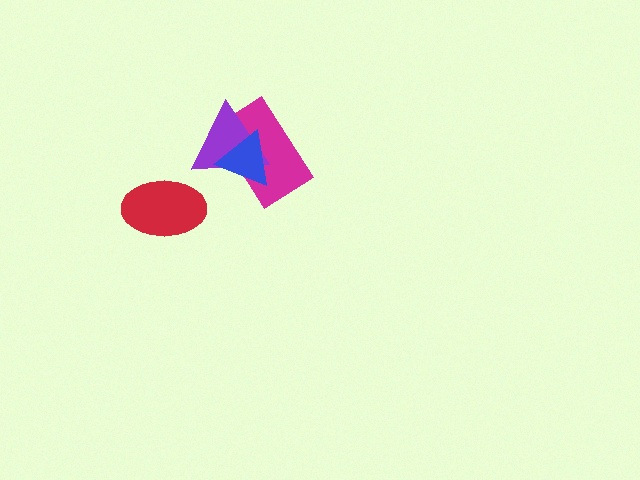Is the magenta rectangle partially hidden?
Yes, it is partially covered by another shape.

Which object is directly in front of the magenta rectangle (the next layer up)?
The purple triangle is directly in front of the magenta rectangle.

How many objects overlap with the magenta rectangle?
2 objects overlap with the magenta rectangle.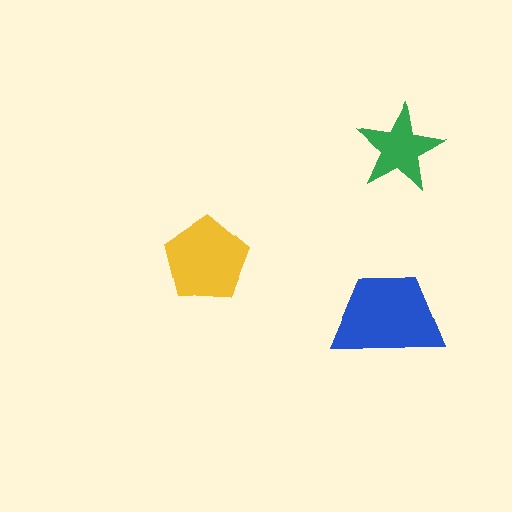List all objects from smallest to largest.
The green star, the yellow pentagon, the blue trapezoid.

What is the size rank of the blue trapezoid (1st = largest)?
1st.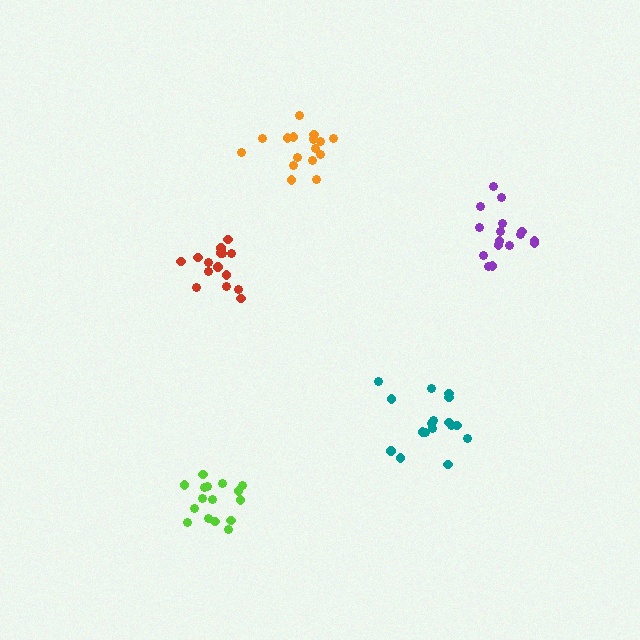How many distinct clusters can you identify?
There are 5 distinct clusters.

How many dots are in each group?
Group 1: 17 dots, Group 2: 16 dots, Group 3: 15 dots, Group 4: 16 dots, Group 5: 17 dots (81 total).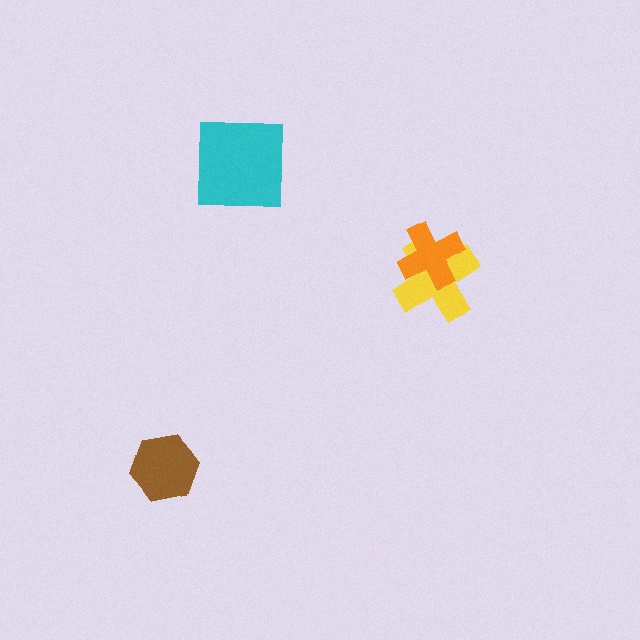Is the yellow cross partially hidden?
Yes, it is partially covered by another shape.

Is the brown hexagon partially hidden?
No, no other shape covers it.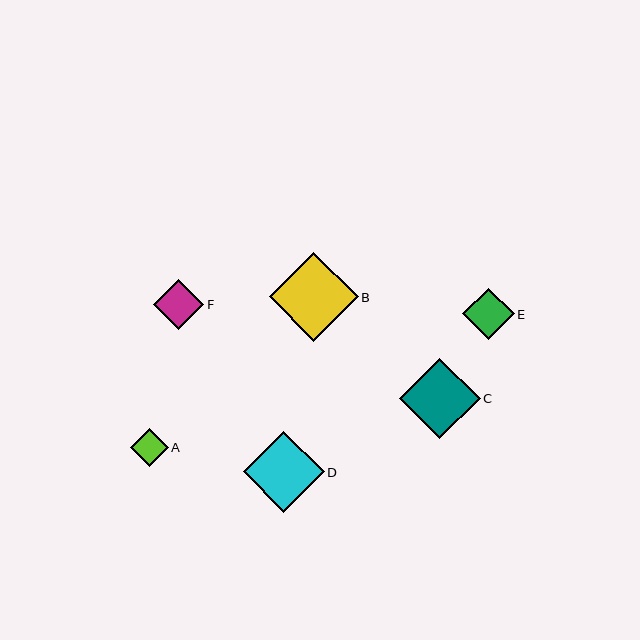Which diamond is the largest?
Diamond B is the largest with a size of approximately 89 pixels.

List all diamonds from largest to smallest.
From largest to smallest: B, D, C, E, F, A.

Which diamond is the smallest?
Diamond A is the smallest with a size of approximately 38 pixels.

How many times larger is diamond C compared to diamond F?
Diamond C is approximately 1.6 times the size of diamond F.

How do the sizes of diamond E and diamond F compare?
Diamond E and diamond F are approximately the same size.